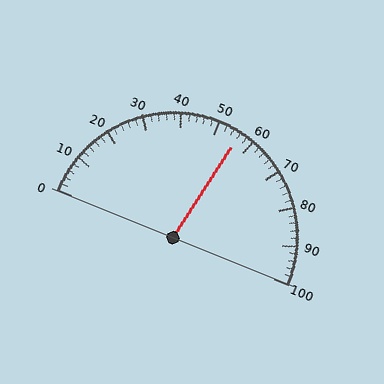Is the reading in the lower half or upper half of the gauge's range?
The reading is in the upper half of the range (0 to 100).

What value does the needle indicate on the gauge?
The needle indicates approximately 56.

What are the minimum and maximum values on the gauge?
The gauge ranges from 0 to 100.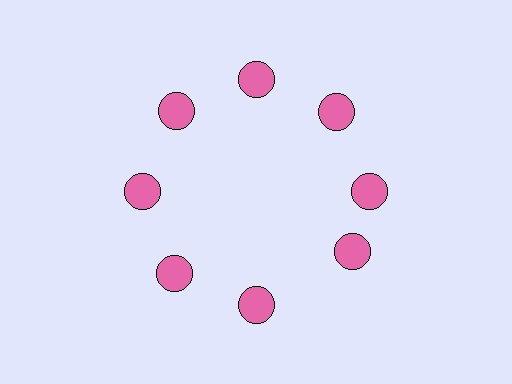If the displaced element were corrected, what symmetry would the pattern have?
It would have 8-fold rotational symmetry — the pattern would map onto itself every 45 degrees.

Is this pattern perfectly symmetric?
No. The 8 pink circles are arranged in a ring, but one element near the 4 o'clock position is rotated out of alignment along the ring, breaking the 8-fold rotational symmetry.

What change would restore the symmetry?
The symmetry would be restored by rotating it back into even spacing with its neighbors so that all 8 circles sit at equal angles and equal distance from the center.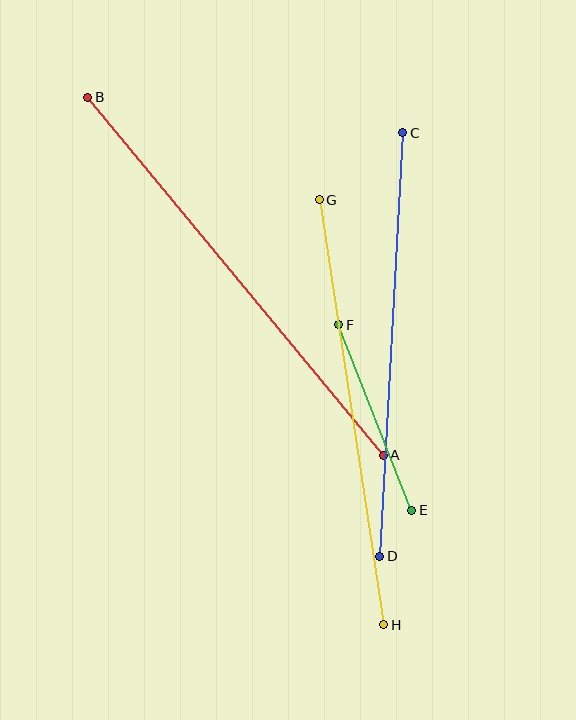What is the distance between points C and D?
The distance is approximately 424 pixels.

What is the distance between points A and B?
The distance is approximately 464 pixels.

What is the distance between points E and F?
The distance is approximately 199 pixels.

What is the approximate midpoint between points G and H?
The midpoint is at approximately (351, 412) pixels.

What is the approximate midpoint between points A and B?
The midpoint is at approximately (236, 276) pixels.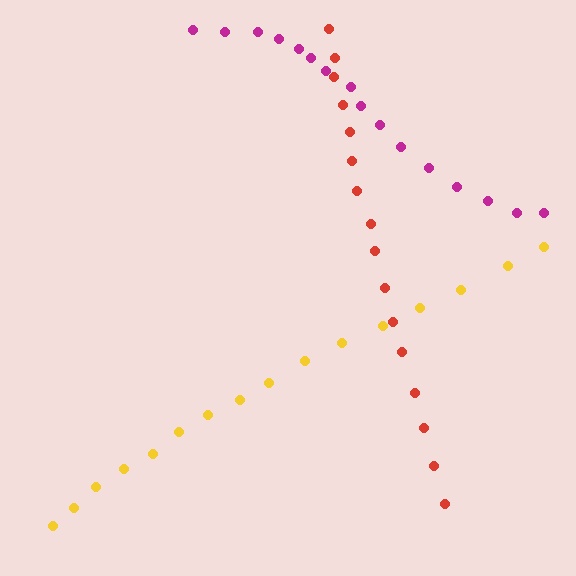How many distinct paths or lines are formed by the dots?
There are 3 distinct paths.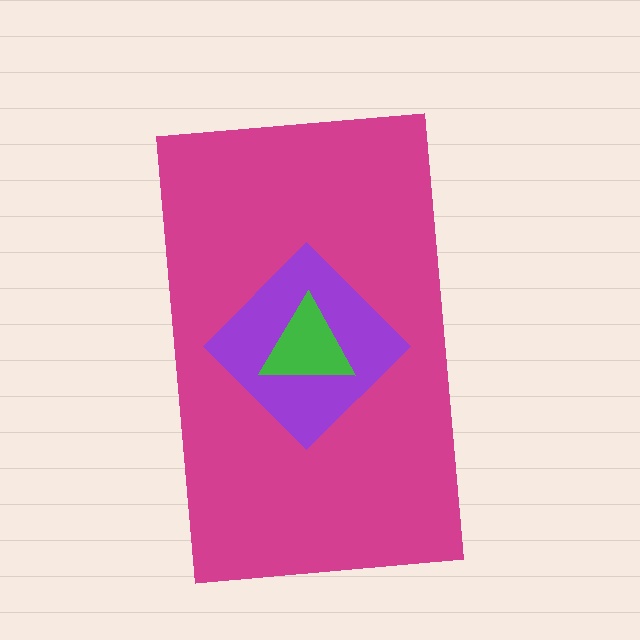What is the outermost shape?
The magenta rectangle.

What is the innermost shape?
The green triangle.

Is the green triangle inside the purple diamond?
Yes.